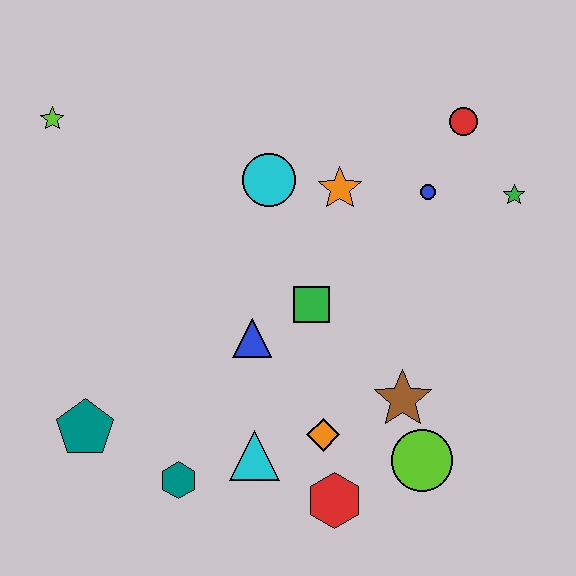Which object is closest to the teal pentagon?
The teal hexagon is closest to the teal pentagon.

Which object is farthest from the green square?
The lime star is farthest from the green square.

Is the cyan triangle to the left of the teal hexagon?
No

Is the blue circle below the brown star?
No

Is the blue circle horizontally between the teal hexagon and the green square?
No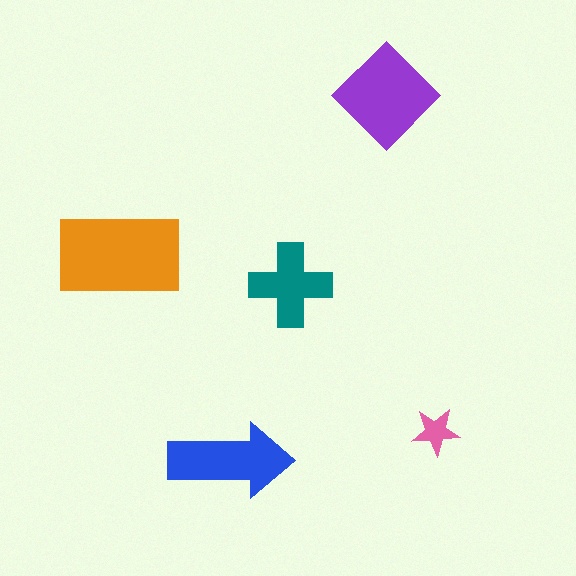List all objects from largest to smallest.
The orange rectangle, the purple diamond, the blue arrow, the teal cross, the pink star.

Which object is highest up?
The purple diamond is topmost.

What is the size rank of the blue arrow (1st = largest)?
3rd.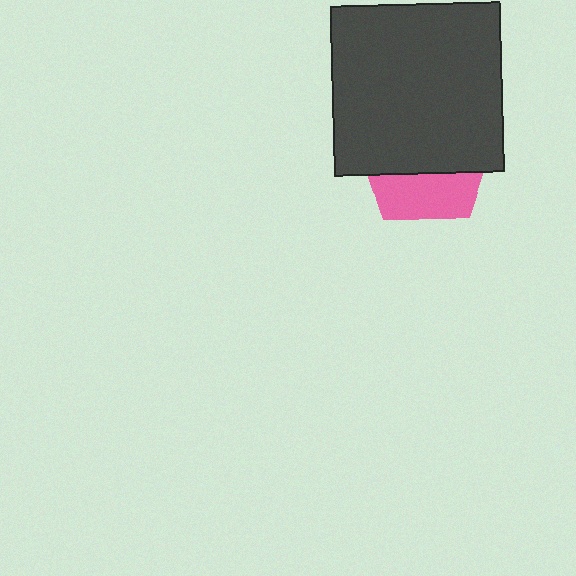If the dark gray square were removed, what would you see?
You would see the complete pink pentagon.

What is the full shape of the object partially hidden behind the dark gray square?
The partially hidden object is a pink pentagon.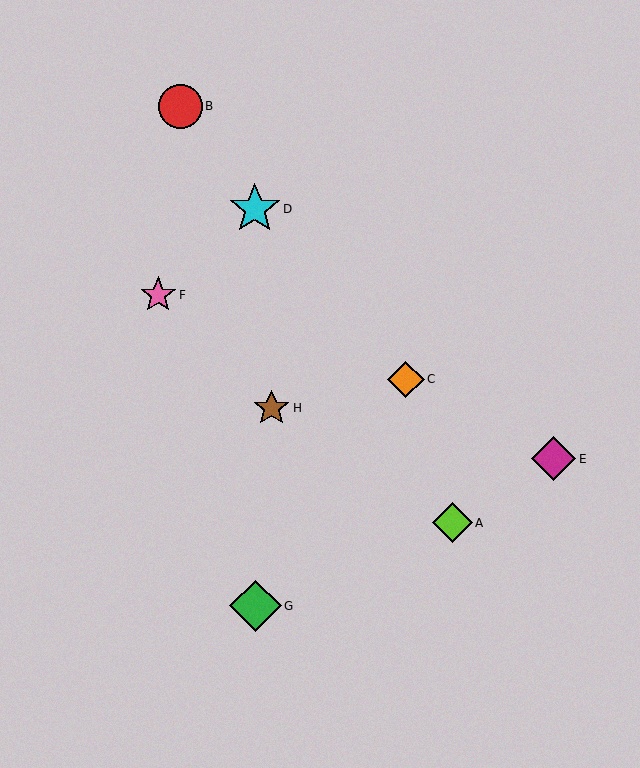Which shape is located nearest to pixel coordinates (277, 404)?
The brown star (labeled H) at (272, 408) is nearest to that location.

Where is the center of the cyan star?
The center of the cyan star is at (255, 209).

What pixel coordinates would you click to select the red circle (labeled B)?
Click at (180, 106) to select the red circle B.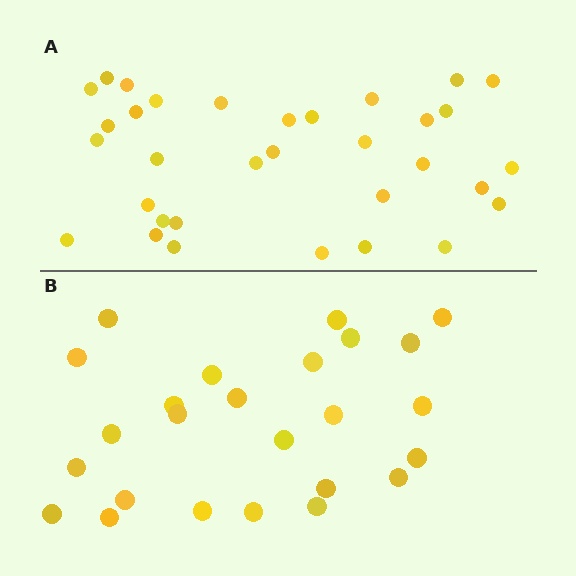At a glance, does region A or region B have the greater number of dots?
Region A (the top region) has more dots.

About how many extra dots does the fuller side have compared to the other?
Region A has roughly 8 or so more dots than region B.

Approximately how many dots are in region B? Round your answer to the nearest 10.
About 20 dots. (The exact count is 25, which rounds to 20.)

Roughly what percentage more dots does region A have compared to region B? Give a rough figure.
About 30% more.